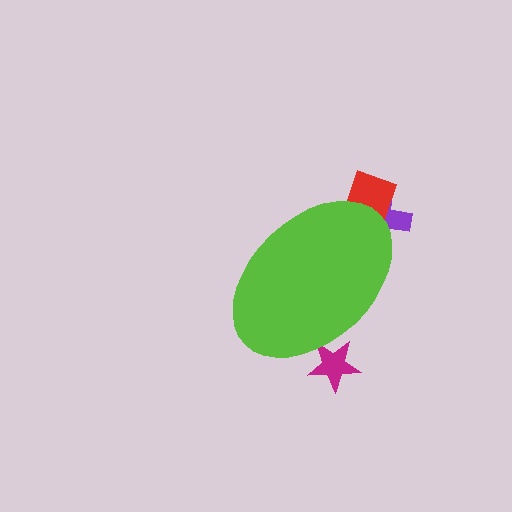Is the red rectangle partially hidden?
Yes, the red rectangle is partially hidden behind the lime ellipse.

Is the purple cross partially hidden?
Yes, the purple cross is partially hidden behind the lime ellipse.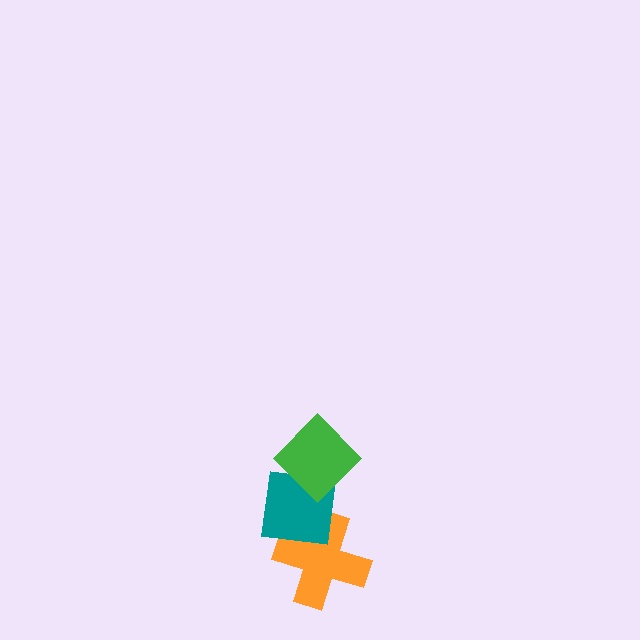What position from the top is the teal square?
The teal square is 2nd from the top.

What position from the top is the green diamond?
The green diamond is 1st from the top.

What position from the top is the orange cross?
The orange cross is 3rd from the top.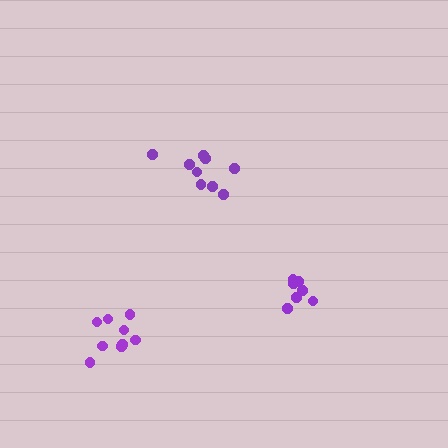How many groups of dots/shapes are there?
There are 3 groups.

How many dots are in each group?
Group 1: 8 dots, Group 2: 9 dots, Group 3: 10 dots (27 total).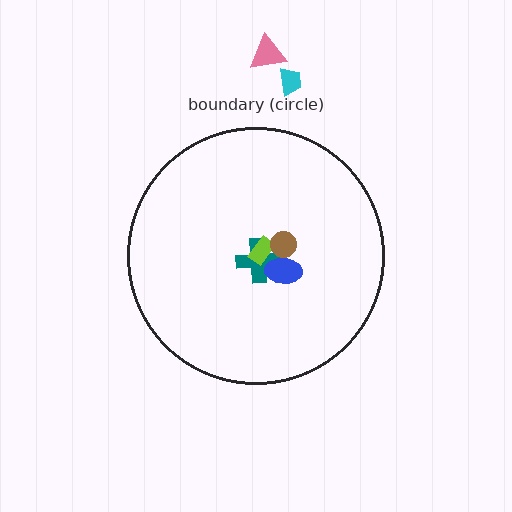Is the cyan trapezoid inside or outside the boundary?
Outside.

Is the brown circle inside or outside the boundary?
Inside.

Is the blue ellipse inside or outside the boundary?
Inside.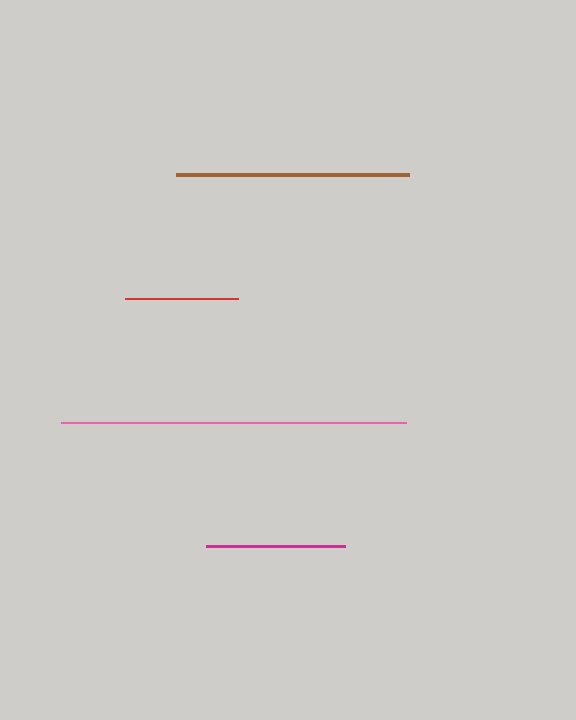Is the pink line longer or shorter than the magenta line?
The pink line is longer than the magenta line.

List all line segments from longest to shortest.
From longest to shortest: pink, brown, magenta, red.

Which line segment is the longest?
The pink line is the longest at approximately 345 pixels.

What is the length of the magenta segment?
The magenta segment is approximately 139 pixels long.